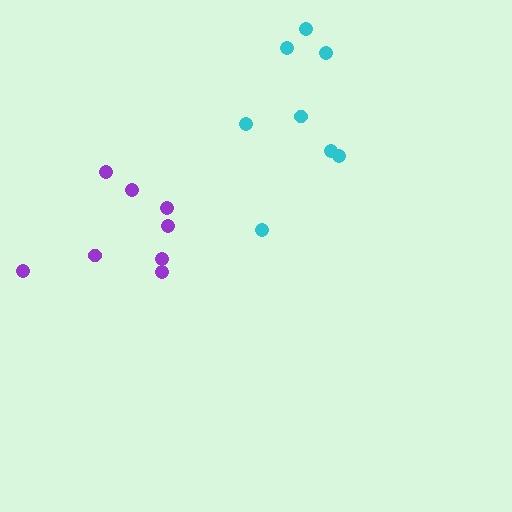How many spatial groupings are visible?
There are 2 spatial groupings.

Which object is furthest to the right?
The cyan cluster is rightmost.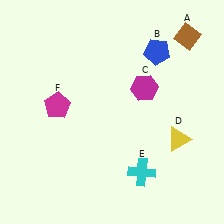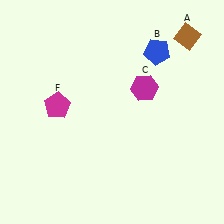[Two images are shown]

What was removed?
The cyan cross (E), the yellow triangle (D) were removed in Image 2.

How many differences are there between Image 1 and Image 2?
There are 2 differences between the two images.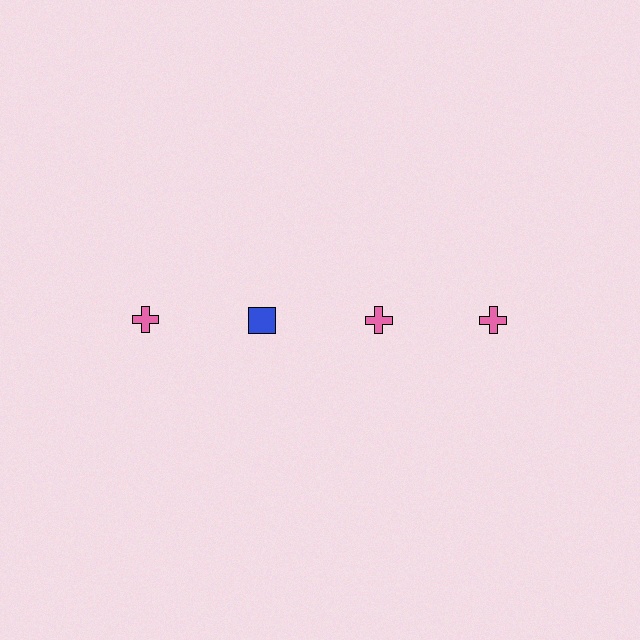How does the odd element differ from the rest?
It differs in both color (blue instead of pink) and shape (square instead of cross).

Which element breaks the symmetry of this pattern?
The blue square in the top row, second from left column breaks the symmetry. All other shapes are pink crosses.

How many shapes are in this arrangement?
There are 4 shapes arranged in a grid pattern.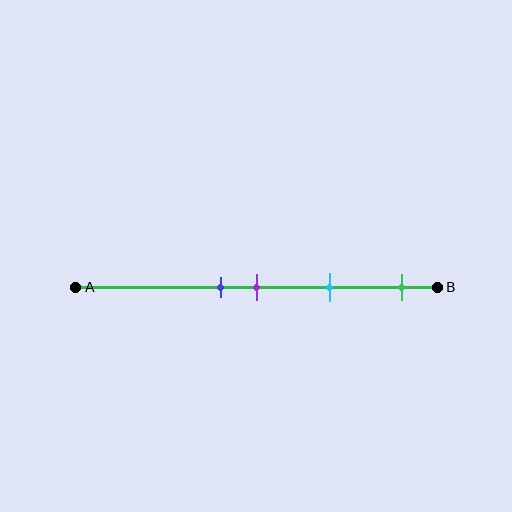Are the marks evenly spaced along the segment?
No, the marks are not evenly spaced.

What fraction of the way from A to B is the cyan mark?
The cyan mark is approximately 70% (0.7) of the way from A to B.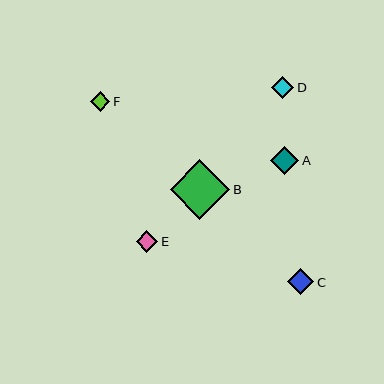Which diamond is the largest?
Diamond B is the largest with a size of approximately 60 pixels.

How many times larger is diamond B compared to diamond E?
Diamond B is approximately 2.8 times the size of diamond E.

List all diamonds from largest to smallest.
From largest to smallest: B, A, C, D, E, F.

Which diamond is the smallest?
Diamond F is the smallest with a size of approximately 19 pixels.